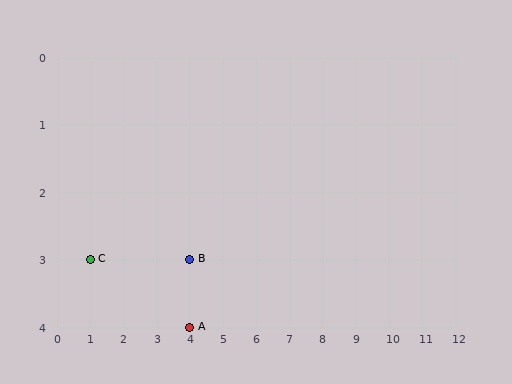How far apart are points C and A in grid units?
Points C and A are 3 columns and 1 row apart (about 3.2 grid units diagonally).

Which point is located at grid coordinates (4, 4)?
Point A is at (4, 4).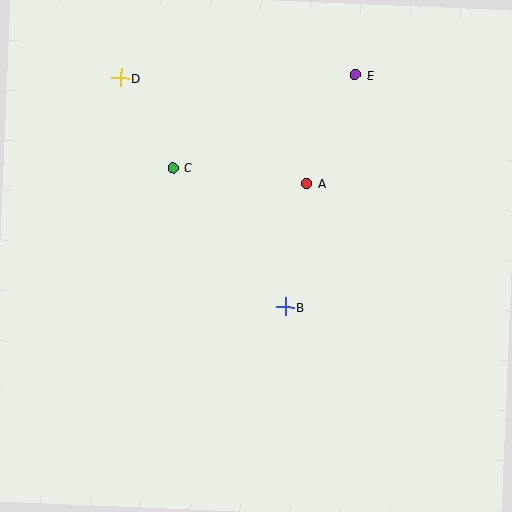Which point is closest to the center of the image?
Point B at (285, 307) is closest to the center.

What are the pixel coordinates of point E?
Point E is at (356, 75).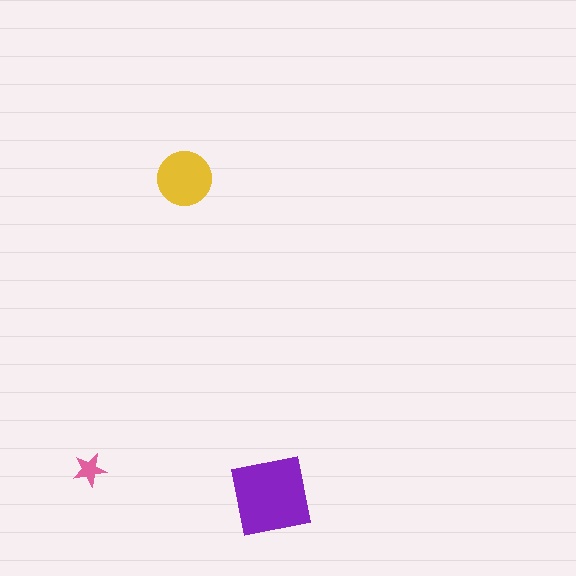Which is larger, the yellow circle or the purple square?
The purple square.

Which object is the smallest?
The pink star.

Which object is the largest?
The purple square.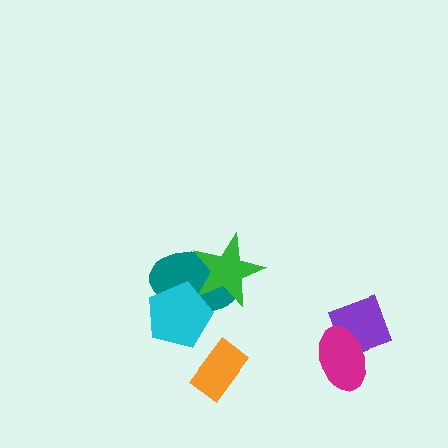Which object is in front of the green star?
The cyan pentagon is in front of the green star.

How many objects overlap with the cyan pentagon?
2 objects overlap with the cyan pentagon.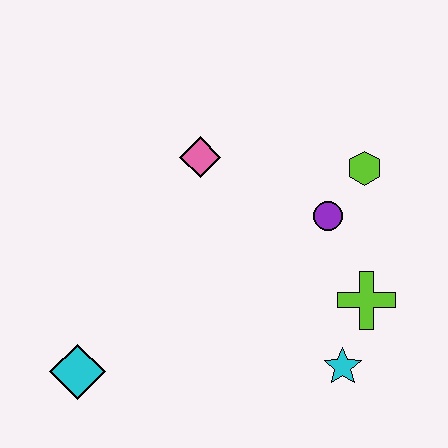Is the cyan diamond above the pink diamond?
No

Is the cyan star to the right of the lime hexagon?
No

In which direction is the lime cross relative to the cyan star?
The lime cross is above the cyan star.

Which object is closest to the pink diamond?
The purple circle is closest to the pink diamond.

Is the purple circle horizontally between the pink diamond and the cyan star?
Yes